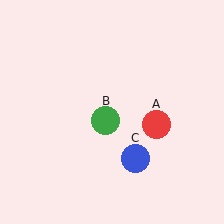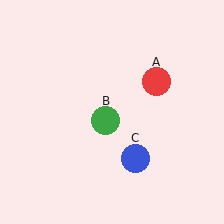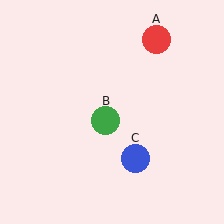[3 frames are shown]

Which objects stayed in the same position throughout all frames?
Green circle (object B) and blue circle (object C) remained stationary.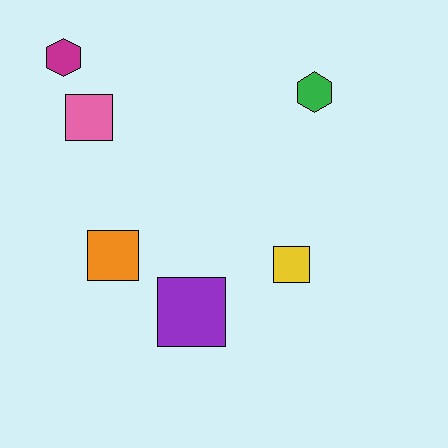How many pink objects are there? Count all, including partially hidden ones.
There is 1 pink object.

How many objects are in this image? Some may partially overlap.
There are 6 objects.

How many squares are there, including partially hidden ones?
There are 4 squares.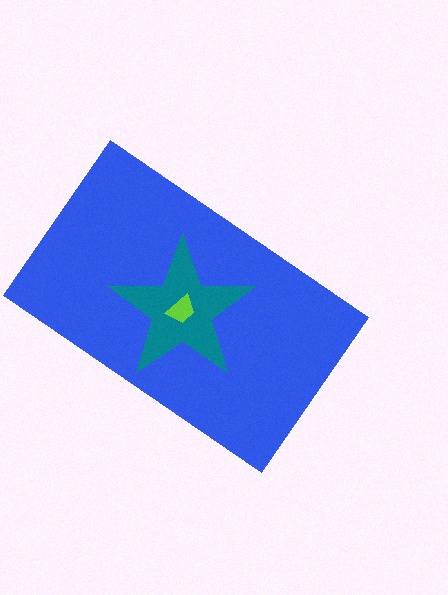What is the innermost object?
The lime trapezoid.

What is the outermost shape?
The blue rectangle.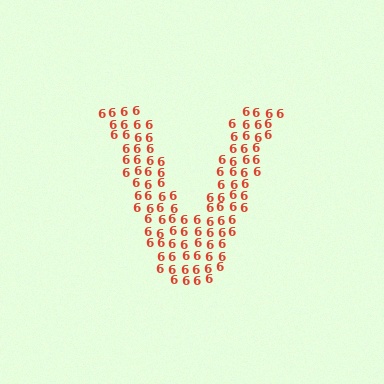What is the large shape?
The large shape is the letter V.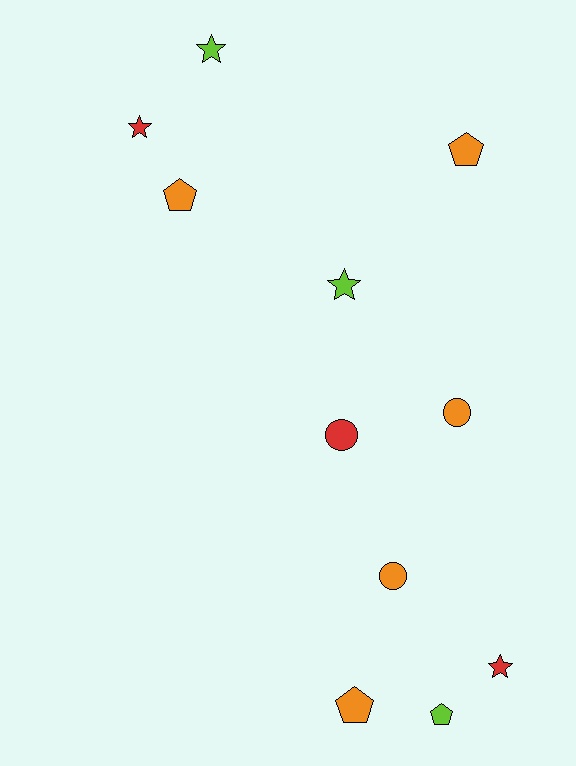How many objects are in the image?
There are 11 objects.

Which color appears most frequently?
Orange, with 5 objects.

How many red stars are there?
There are 2 red stars.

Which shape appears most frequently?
Star, with 4 objects.